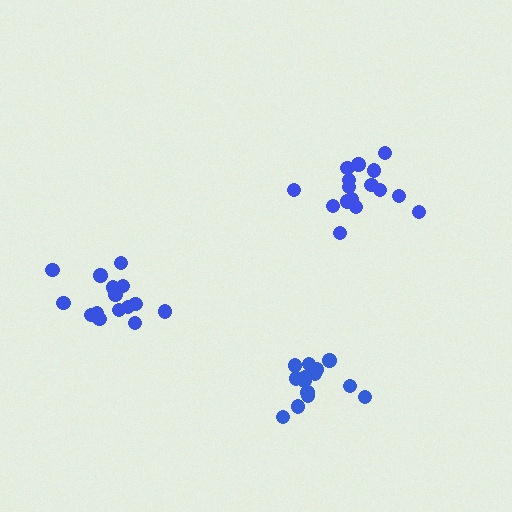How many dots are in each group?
Group 1: 16 dots, Group 2: 14 dots, Group 3: 15 dots (45 total).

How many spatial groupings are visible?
There are 3 spatial groupings.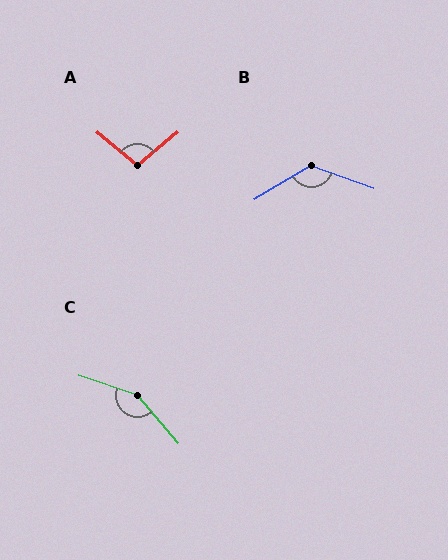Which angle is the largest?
C, at approximately 149 degrees.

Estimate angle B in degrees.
Approximately 129 degrees.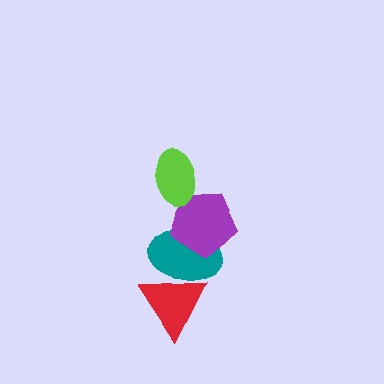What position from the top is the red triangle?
The red triangle is 4th from the top.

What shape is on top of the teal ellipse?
The purple pentagon is on top of the teal ellipse.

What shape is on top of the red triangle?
The teal ellipse is on top of the red triangle.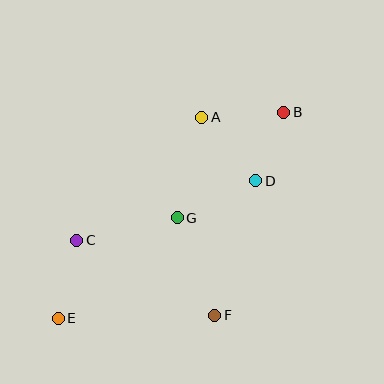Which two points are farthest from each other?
Points B and E are farthest from each other.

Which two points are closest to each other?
Points B and D are closest to each other.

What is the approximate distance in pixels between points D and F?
The distance between D and F is approximately 141 pixels.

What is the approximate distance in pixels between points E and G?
The distance between E and G is approximately 156 pixels.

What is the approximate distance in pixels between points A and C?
The distance between A and C is approximately 175 pixels.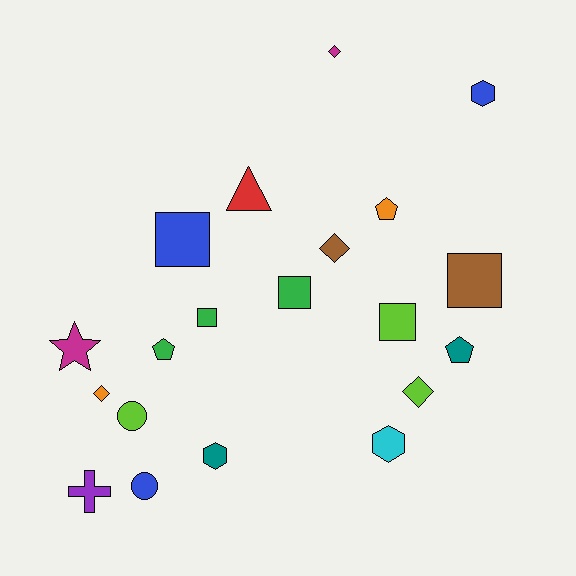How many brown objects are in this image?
There are 2 brown objects.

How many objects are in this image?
There are 20 objects.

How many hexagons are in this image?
There are 3 hexagons.